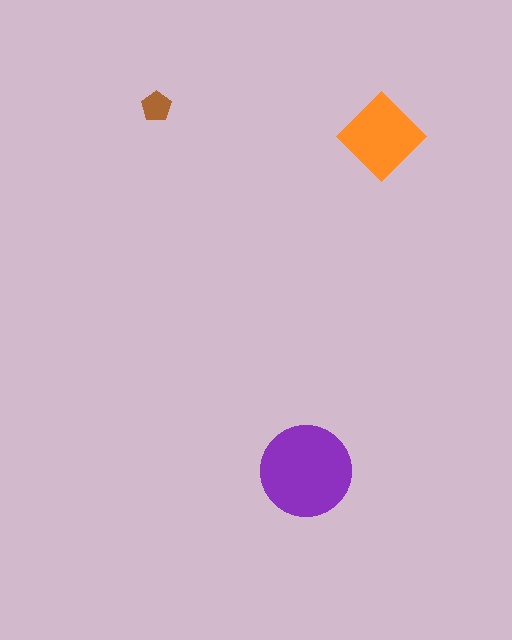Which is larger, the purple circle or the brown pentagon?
The purple circle.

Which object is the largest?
The purple circle.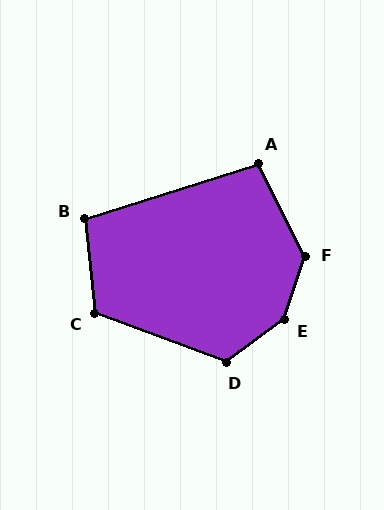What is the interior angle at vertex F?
Approximately 135 degrees (obtuse).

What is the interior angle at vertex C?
Approximately 117 degrees (obtuse).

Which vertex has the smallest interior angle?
A, at approximately 99 degrees.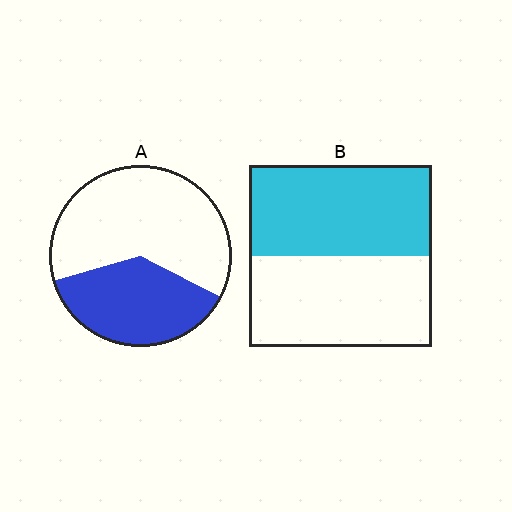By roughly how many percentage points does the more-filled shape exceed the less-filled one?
By roughly 10 percentage points (B over A).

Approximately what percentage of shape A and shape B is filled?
A is approximately 40% and B is approximately 50%.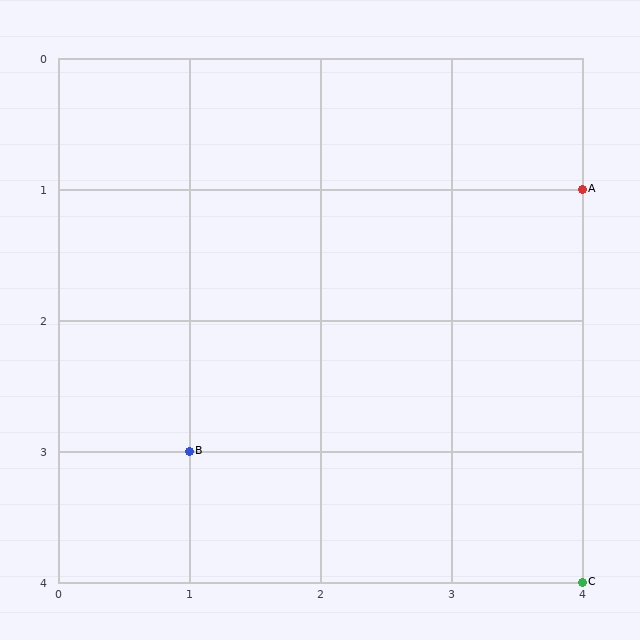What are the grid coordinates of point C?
Point C is at grid coordinates (4, 4).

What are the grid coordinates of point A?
Point A is at grid coordinates (4, 1).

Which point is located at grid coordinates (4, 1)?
Point A is at (4, 1).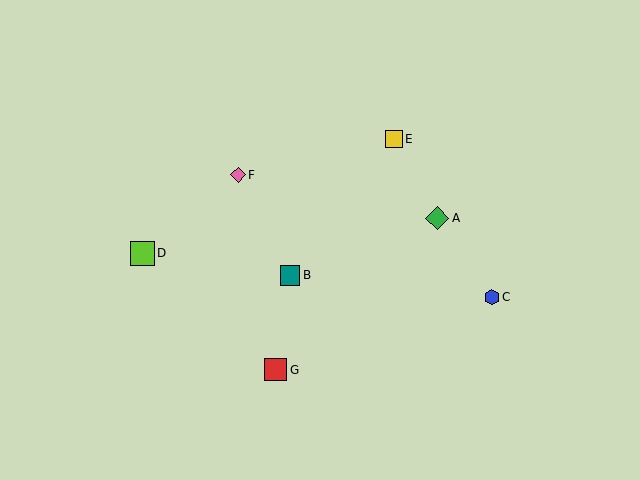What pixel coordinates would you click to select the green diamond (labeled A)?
Click at (437, 218) to select the green diamond A.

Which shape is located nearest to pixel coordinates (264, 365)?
The red square (labeled G) at (276, 370) is nearest to that location.